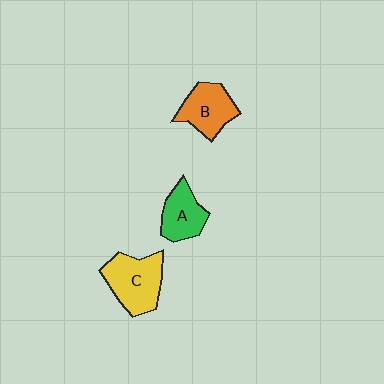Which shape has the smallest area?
Shape A (green).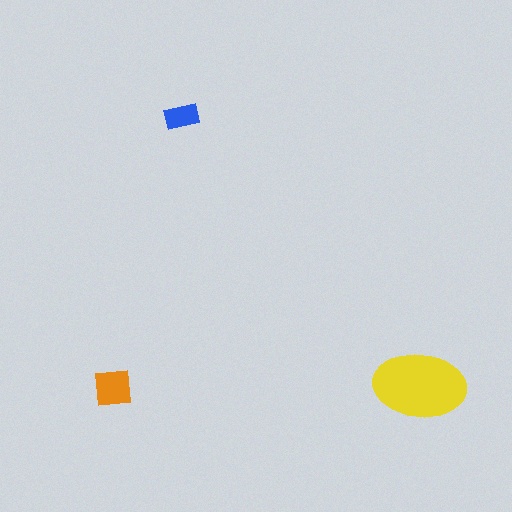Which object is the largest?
The yellow ellipse.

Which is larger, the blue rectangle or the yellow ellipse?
The yellow ellipse.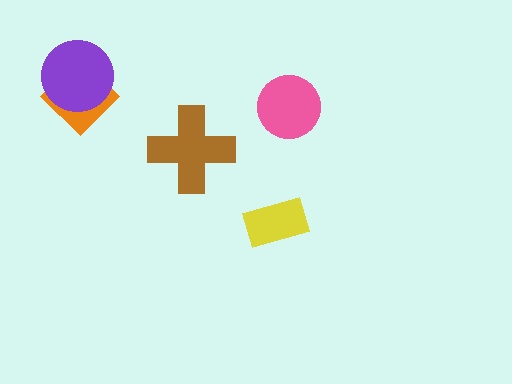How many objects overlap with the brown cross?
0 objects overlap with the brown cross.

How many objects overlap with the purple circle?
1 object overlaps with the purple circle.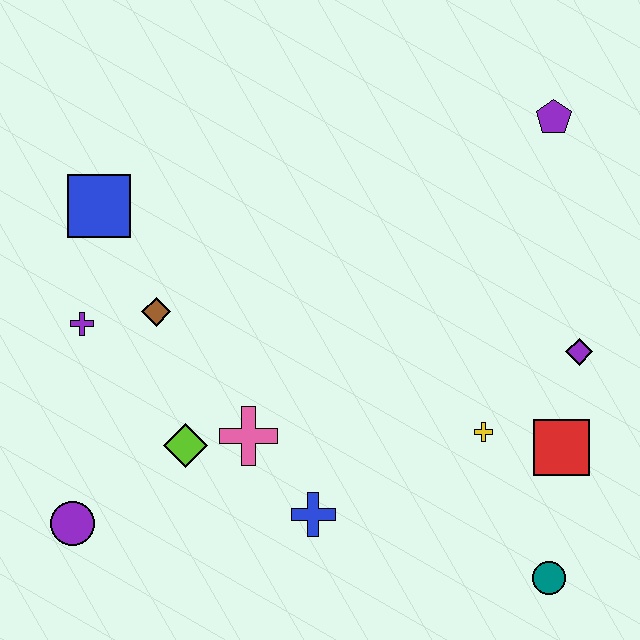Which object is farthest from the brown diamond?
The teal circle is farthest from the brown diamond.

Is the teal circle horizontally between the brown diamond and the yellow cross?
No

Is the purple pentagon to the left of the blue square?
No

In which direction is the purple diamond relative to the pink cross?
The purple diamond is to the right of the pink cross.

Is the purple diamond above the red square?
Yes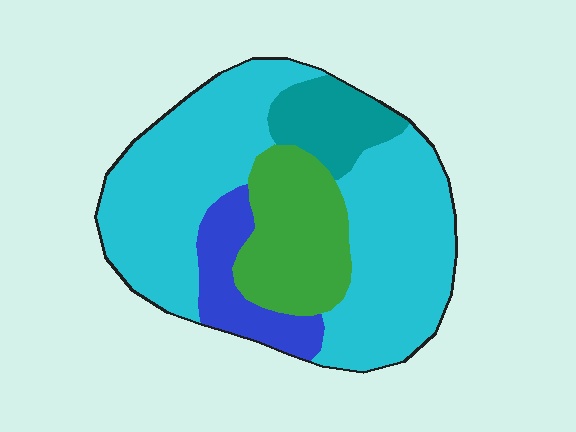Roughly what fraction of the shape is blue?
Blue takes up less than a sixth of the shape.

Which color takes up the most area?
Cyan, at roughly 60%.